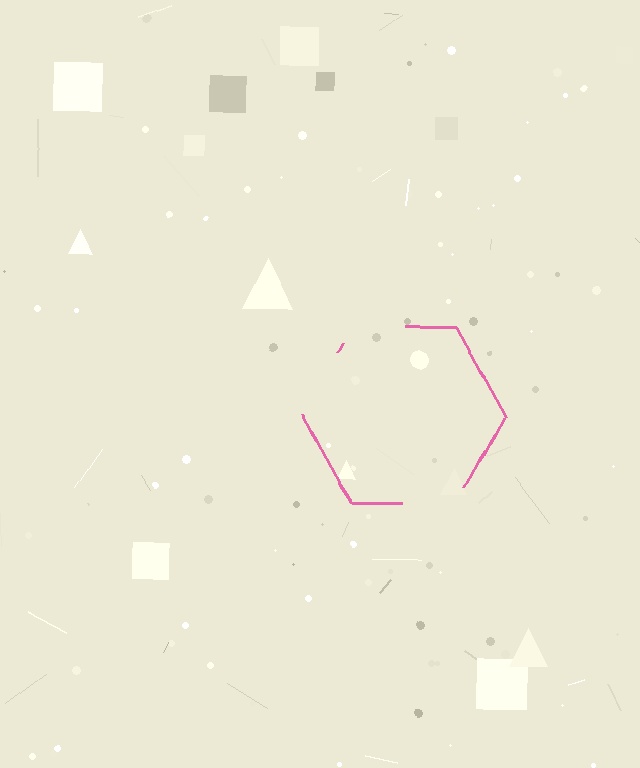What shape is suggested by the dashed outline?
The dashed outline suggests a hexagon.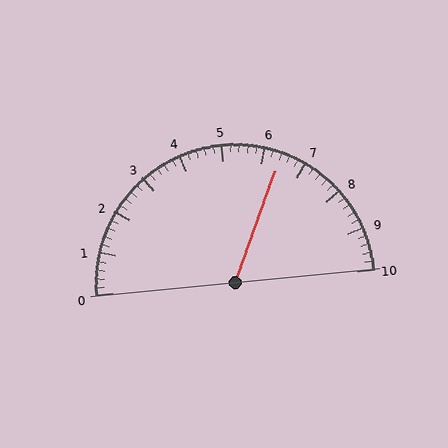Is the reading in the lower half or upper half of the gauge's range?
The reading is in the upper half of the range (0 to 10).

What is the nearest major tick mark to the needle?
The nearest major tick mark is 6.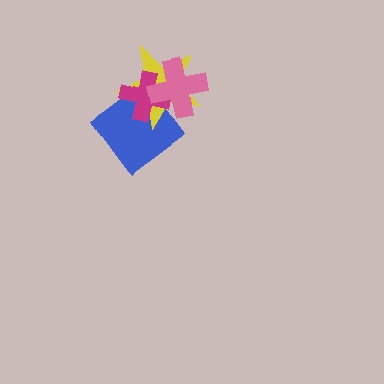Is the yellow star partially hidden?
Yes, it is partially covered by another shape.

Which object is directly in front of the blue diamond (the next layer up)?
The yellow star is directly in front of the blue diamond.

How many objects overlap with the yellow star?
3 objects overlap with the yellow star.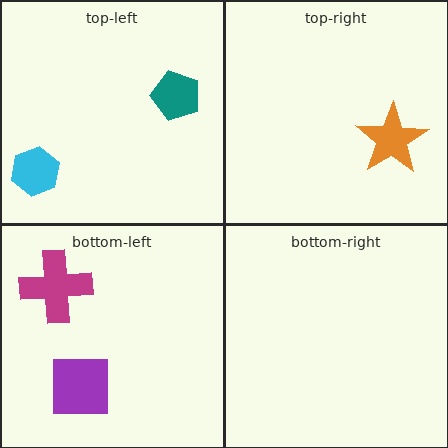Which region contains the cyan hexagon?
The top-left region.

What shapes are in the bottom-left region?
The magenta cross, the purple square.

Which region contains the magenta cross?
The bottom-left region.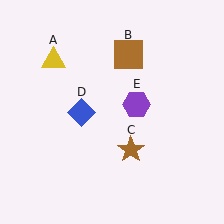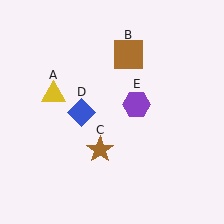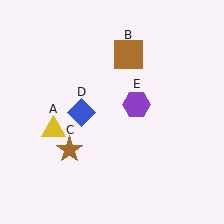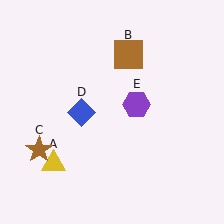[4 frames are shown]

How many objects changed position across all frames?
2 objects changed position: yellow triangle (object A), brown star (object C).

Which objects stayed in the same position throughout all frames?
Brown square (object B) and blue diamond (object D) and purple hexagon (object E) remained stationary.